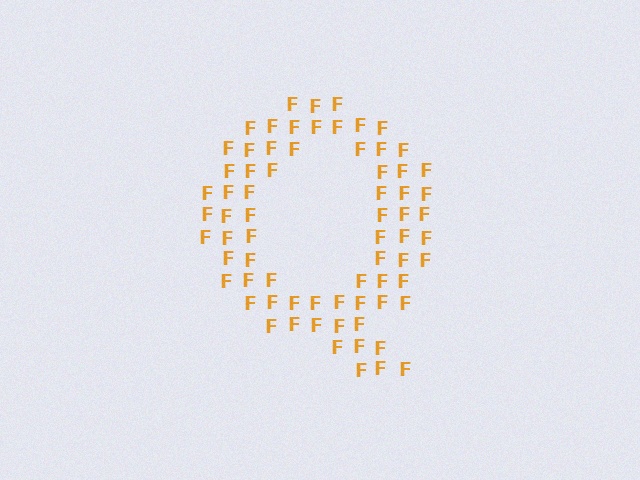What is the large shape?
The large shape is the letter Q.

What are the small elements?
The small elements are letter F's.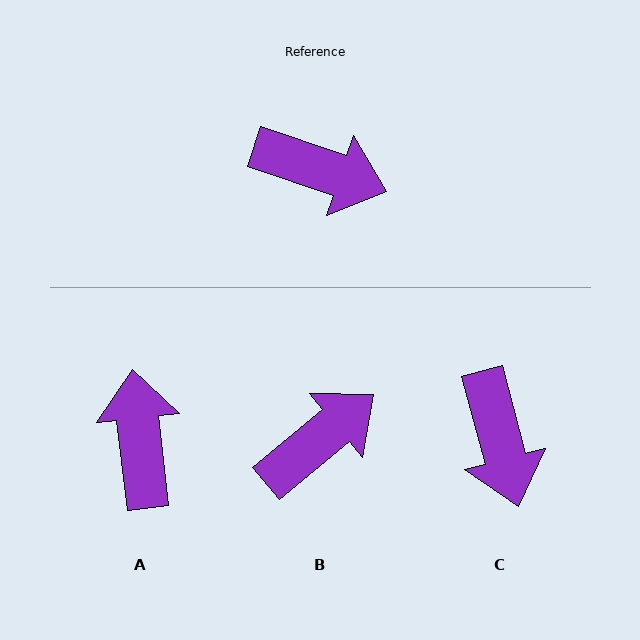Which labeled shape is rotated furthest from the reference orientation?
A, about 115 degrees away.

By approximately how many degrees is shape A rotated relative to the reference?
Approximately 115 degrees counter-clockwise.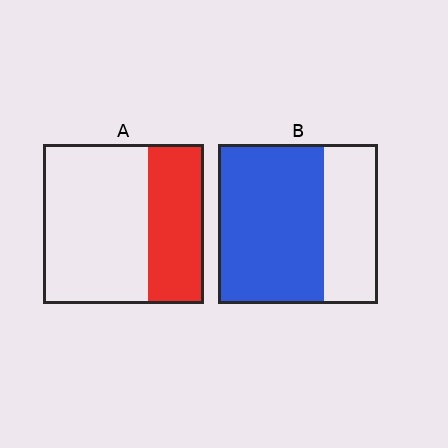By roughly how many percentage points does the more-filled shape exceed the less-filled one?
By roughly 30 percentage points (B over A).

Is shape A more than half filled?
No.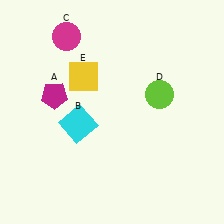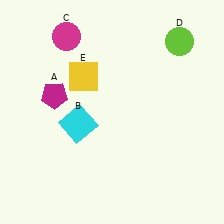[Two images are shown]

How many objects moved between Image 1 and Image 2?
1 object moved between the two images.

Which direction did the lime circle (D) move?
The lime circle (D) moved up.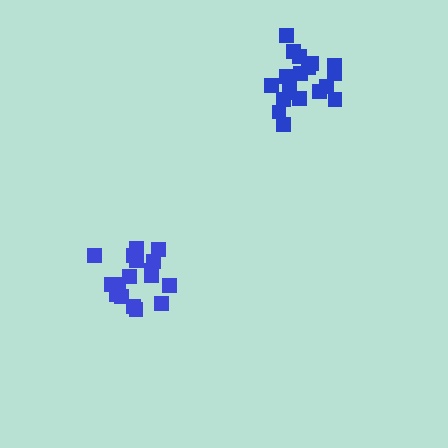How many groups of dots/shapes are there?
There are 2 groups.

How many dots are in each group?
Group 1: 18 dots, Group 2: 19 dots (37 total).